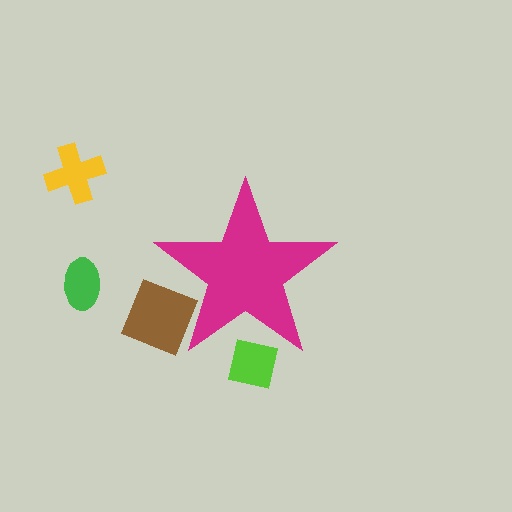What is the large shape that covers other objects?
A magenta star.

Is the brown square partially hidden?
Yes, the brown square is partially hidden behind the magenta star.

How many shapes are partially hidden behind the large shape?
2 shapes are partially hidden.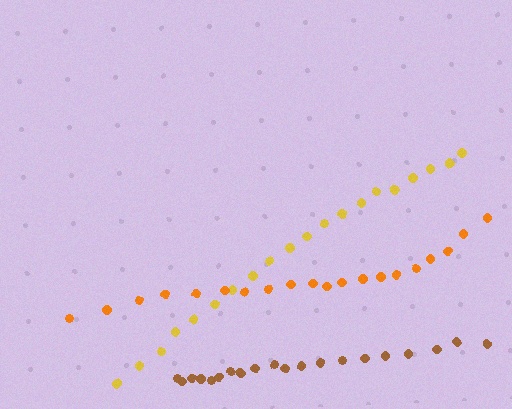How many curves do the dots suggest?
There are 3 distinct paths.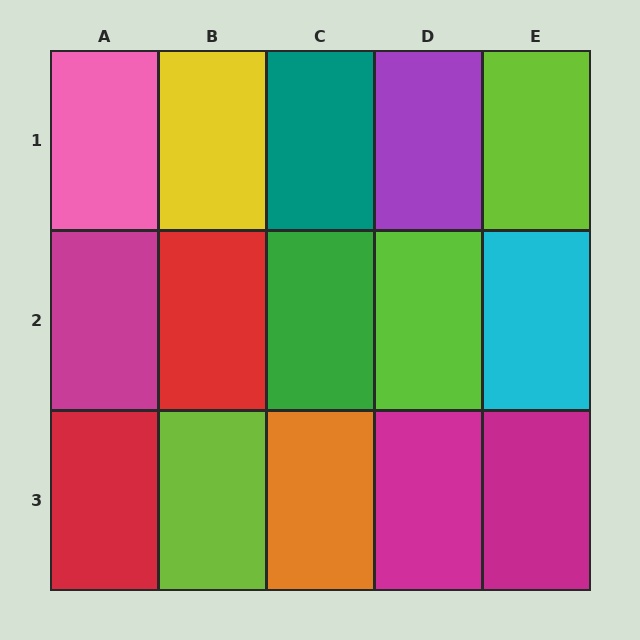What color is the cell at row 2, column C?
Green.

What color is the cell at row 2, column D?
Lime.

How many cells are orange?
1 cell is orange.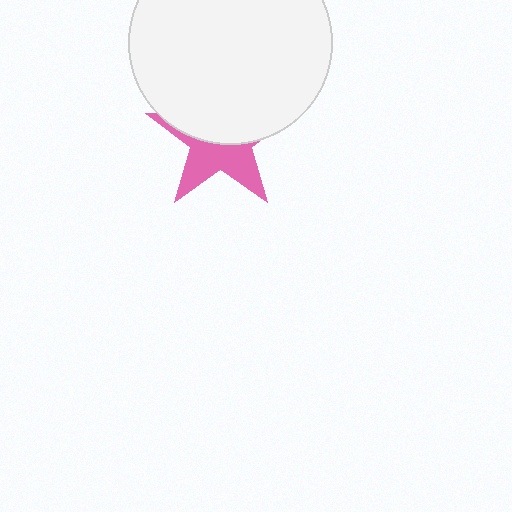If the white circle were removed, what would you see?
You would see the complete pink star.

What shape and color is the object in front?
The object in front is a white circle.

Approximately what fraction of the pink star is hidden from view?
Roughly 55% of the pink star is hidden behind the white circle.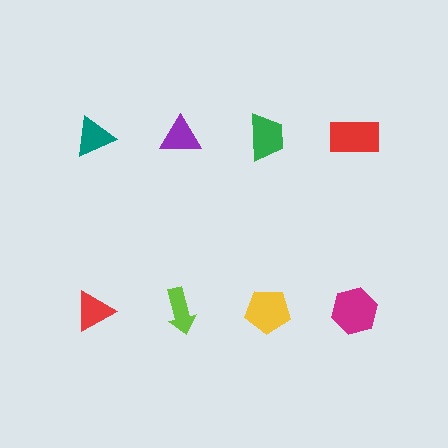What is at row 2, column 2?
A lime arrow.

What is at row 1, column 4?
A red rectangle.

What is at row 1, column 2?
A purple triangle.